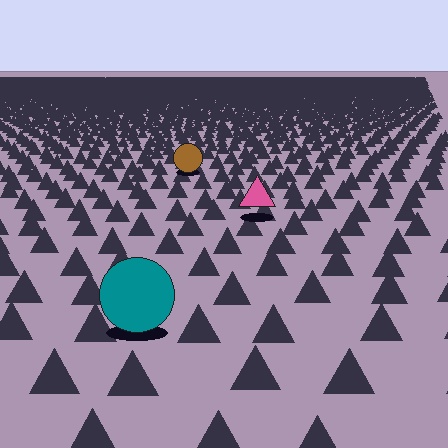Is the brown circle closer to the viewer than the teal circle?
No. The teal circle is closer — you can tell from the texture gradient: the ground texture is coarser near it.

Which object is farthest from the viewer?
The brown circle is farthest from the viewer. It appears smaller and the ground texture around it is denser.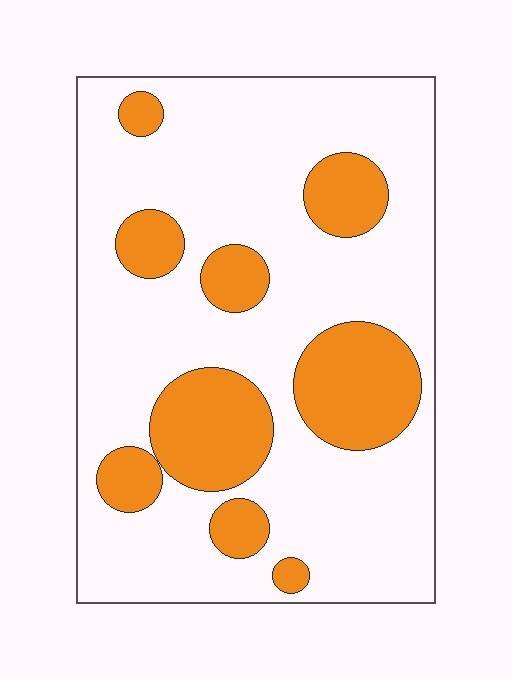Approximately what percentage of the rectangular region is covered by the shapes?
Approximately 25%.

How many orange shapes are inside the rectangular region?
9.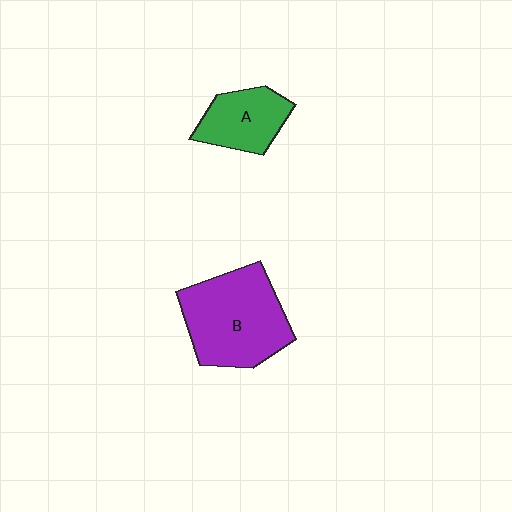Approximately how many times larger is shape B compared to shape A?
Approximately 1.9 times.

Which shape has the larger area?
Shape B (purple).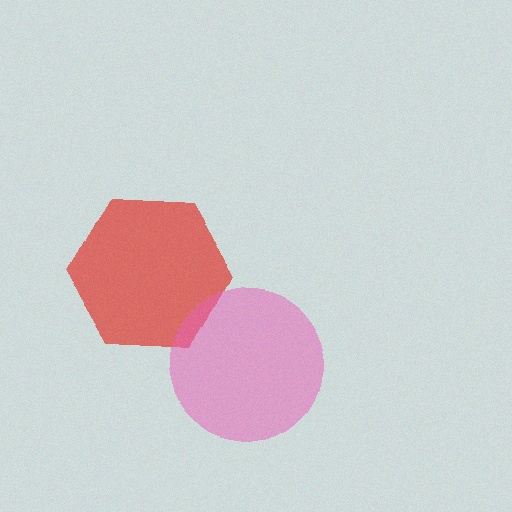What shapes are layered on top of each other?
The layered shapes are: a red hexagon, a pink circle.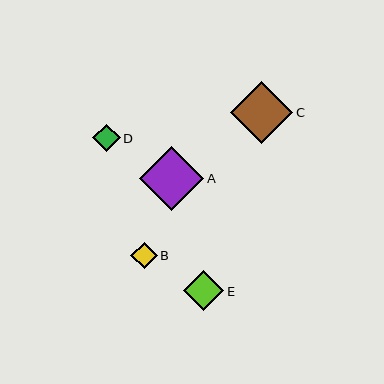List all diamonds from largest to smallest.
From largest to smallest: A, C, E, D, B.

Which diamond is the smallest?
Diamond B is the smallest with a size of approximately 26 pixels.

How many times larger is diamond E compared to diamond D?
Diamond E is approximately 1.4 times the size of diamond D.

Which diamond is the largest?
Diamond A is the largest with a size of approximately 64 pixels.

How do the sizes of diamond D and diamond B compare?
Diamond D and diamond B are approximately the same size.